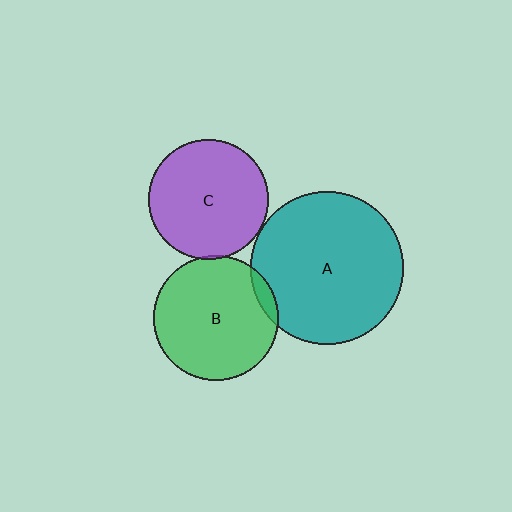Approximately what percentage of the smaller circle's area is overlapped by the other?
Approximately 5%.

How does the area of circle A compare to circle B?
Approximately 1.5 times.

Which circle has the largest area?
Circle A (teal).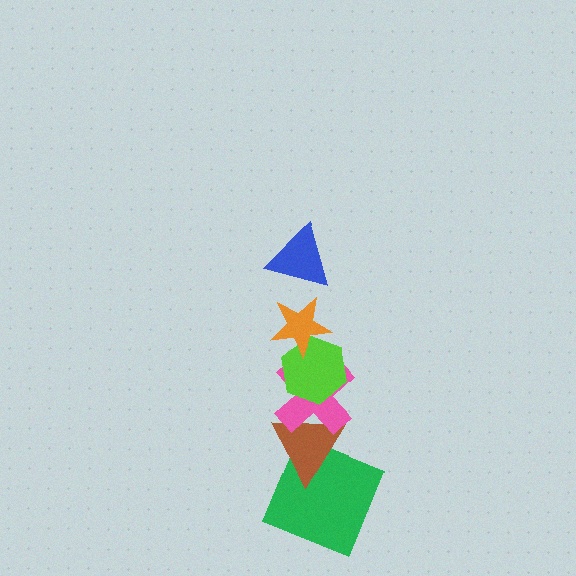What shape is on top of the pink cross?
The lime hexagon is on top of the pink cross.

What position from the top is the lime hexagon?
The lime hexagon is 3rd from the top.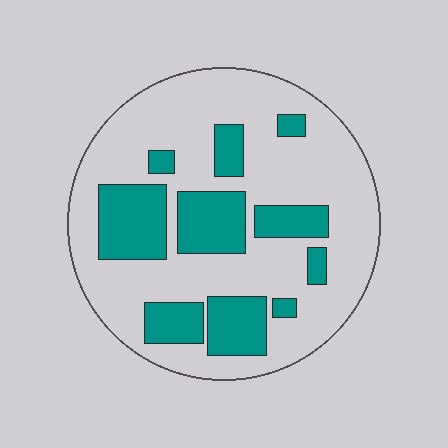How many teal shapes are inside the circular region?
10.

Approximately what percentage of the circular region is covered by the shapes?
Approximately 30%.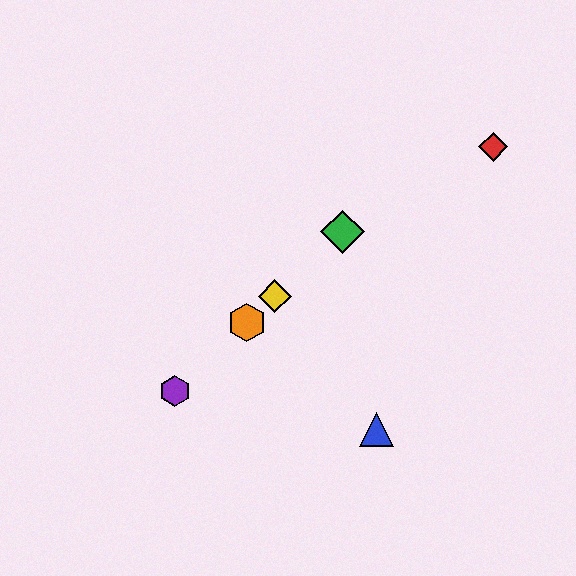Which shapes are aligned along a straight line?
The green diamond, the yellow diamond, the purple hexagon, the orange hexagon are aligned along a straight line.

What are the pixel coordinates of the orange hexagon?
The orange hexagon is at (247, 322).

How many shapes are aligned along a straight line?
4 shapes (the green diamond, the yellow diamond, the purple hexagon, the orange hexagon) are aligned along a straight line.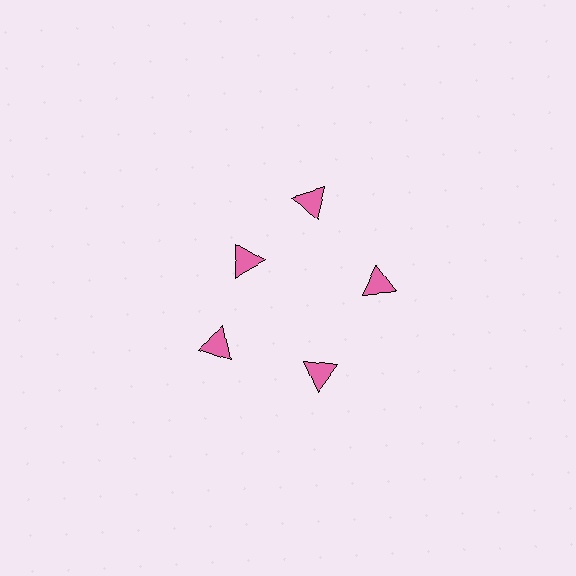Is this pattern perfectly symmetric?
No. The 5 pink triangles are arranged in a ring, but one element near the 10 o'clock position is pulled inward toward the center, breaking the 5-fold rotational symmetry.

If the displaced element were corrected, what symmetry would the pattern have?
It would have 5-fold rotational symmetry — the pattern would map onto itself every 72 degrees.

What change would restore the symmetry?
The symmetry would be restored by moving it outward, back onto the ring so that all 5 triangles sit at equal angles and equal distance from the center.